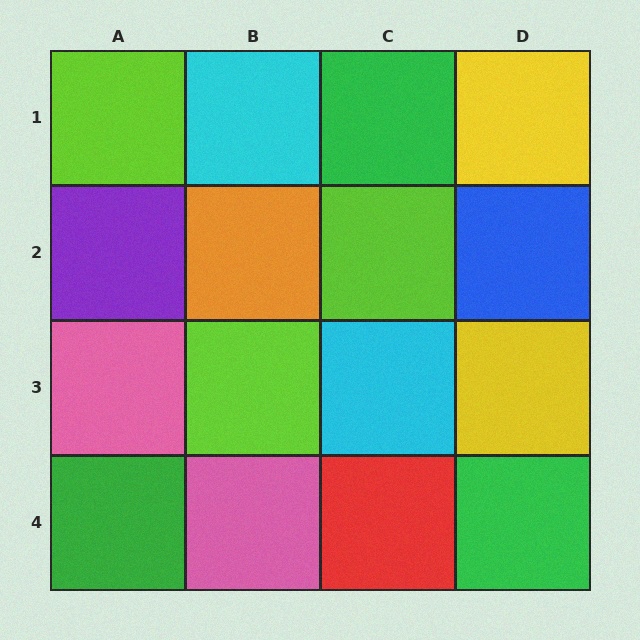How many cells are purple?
1 cell is purple.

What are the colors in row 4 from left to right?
Green, pink, red, green.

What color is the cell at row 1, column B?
Cyan.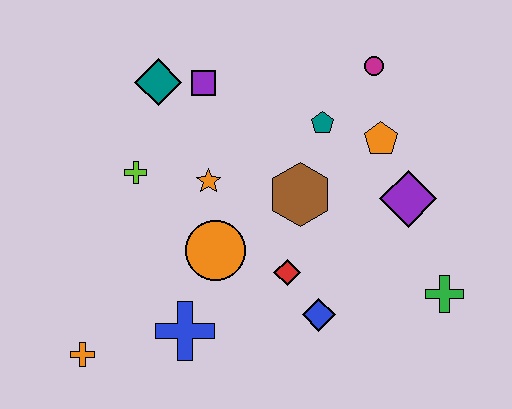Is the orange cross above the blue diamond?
No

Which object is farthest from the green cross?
The orange cross is farthest from the green cross.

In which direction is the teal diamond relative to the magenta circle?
The teal diamond is to the left of the magenta circle.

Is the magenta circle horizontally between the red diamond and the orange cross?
No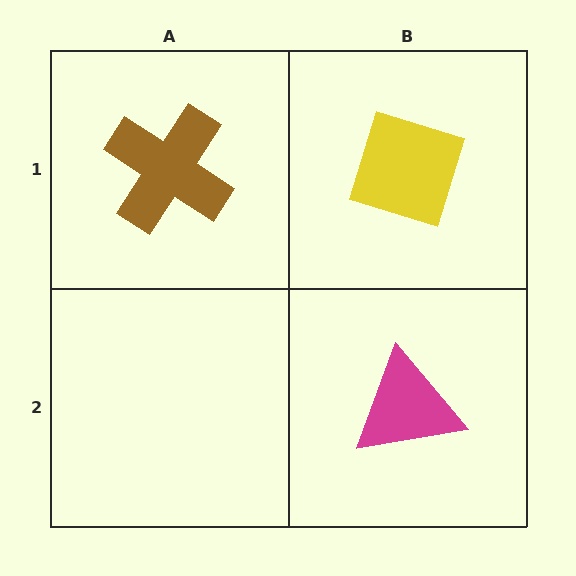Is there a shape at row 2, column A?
No, that cell is empty.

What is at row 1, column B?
A yellow diamond.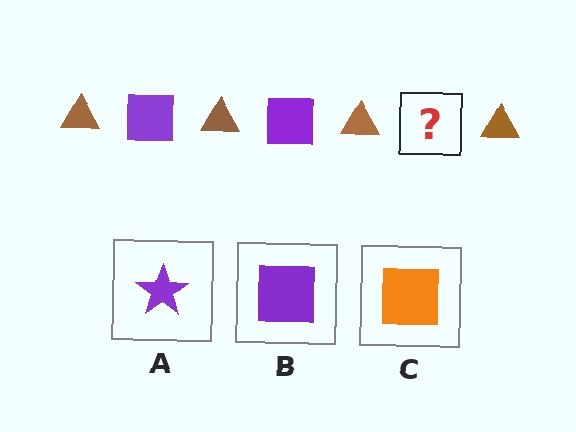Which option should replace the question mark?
Option B.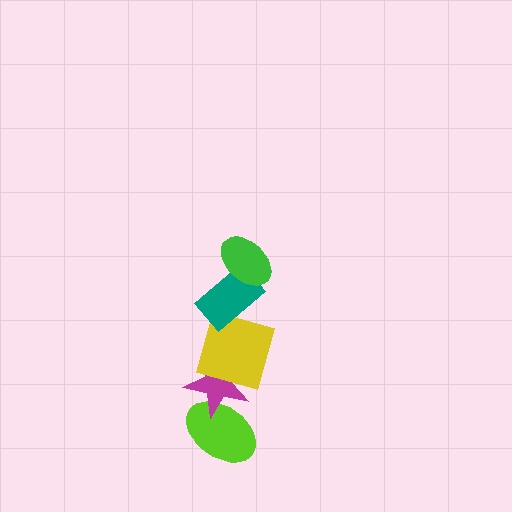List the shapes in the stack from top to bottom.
From top to bottom: the green ellipse, the teal rectangle, the yellow square, the magenta star, the lime ellipse.